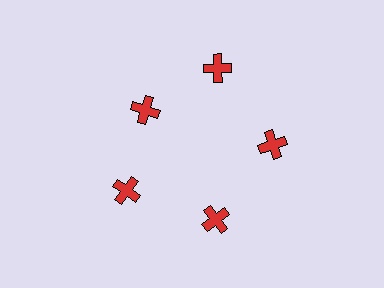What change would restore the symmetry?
The symmetry would be restored by moving it outward, back onto the ring so that all 5 crosses sit at equal angles and equal distance from the center.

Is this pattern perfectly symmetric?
No. The 5 red crosses are arranged in a ring, but one element near the 10 o'clock position is pulled inward toward the center, breaking the 5-fold rotational symmetry.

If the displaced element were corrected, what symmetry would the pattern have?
It would have 5-fold rotational symmetry — the pattern would map onto itself every 72 degrees.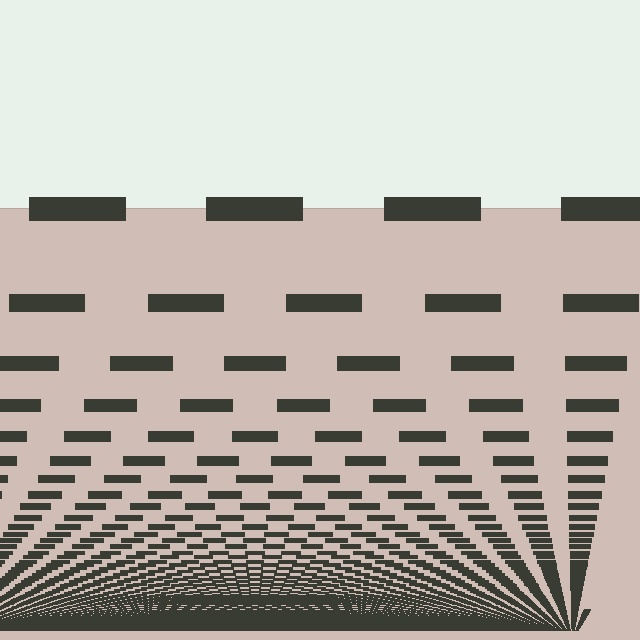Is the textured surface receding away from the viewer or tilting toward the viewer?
The surface appears to tilt toward the viewer. Texture elements get larger and sparser toward the top.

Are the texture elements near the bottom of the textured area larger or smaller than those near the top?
Smaller. The gradient is inverted — elements near the bottom are smaller and denser.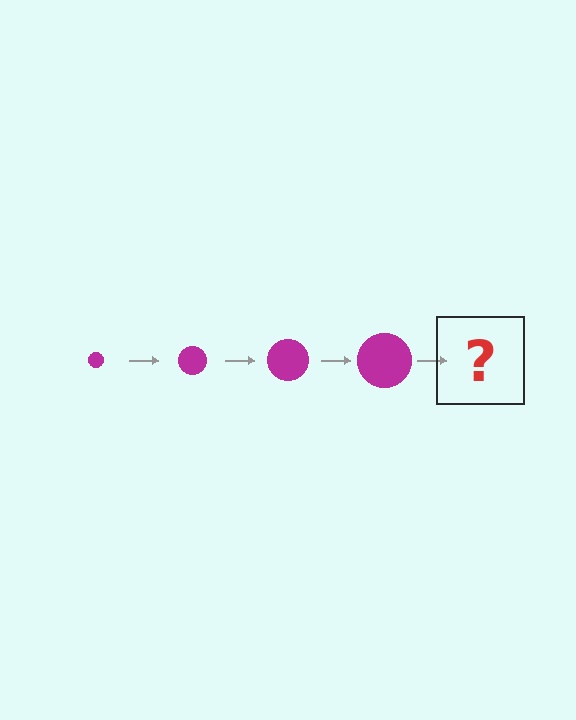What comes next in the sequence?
The next element should be a magenta circle, larger than the previous one.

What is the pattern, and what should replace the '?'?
The pattern is that the circle gets progressively larger each step. The '?' should be a magenta circle, larger than the previous one.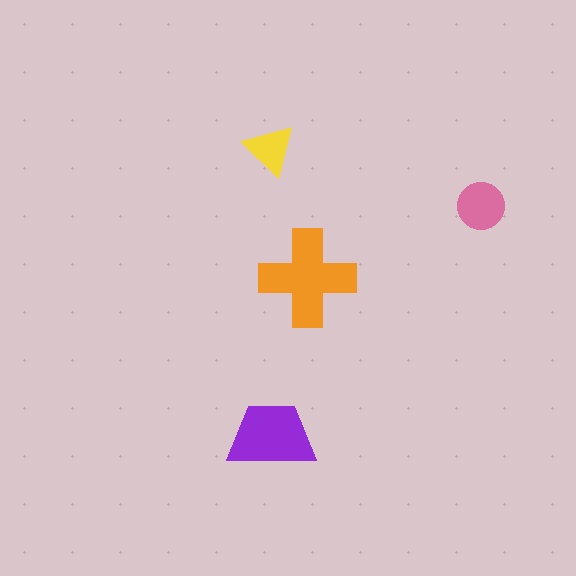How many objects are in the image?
There are 4 objects in the image.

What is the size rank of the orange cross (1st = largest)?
1st.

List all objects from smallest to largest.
The yellow triangle, the pink circle, the purple trapezoid, the orange cross.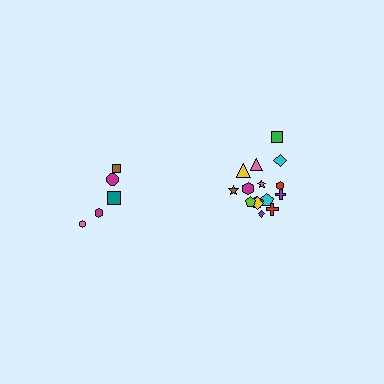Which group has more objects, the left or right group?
The right group.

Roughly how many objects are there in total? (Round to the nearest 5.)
Roughly 20 objects in total.